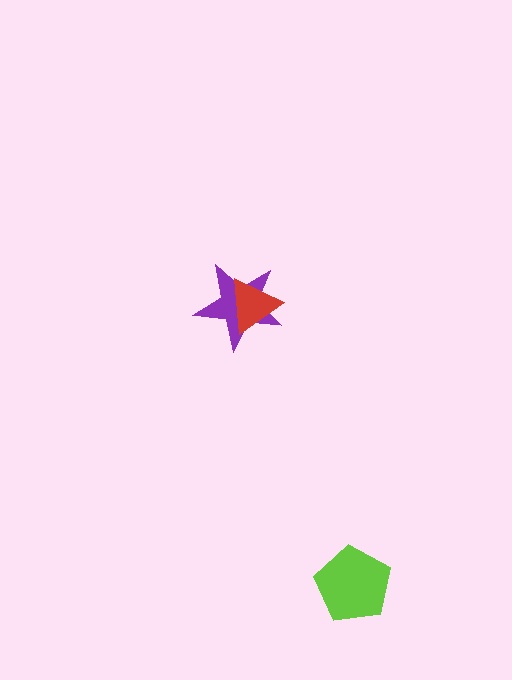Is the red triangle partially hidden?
No, no other shape covers it.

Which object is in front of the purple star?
The red triangle is in front of the purple star.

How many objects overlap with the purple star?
1 object overlaps with the purple star.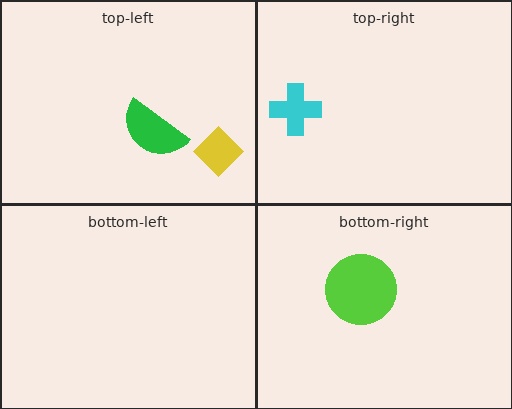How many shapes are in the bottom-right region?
1.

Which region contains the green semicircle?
The top-left region.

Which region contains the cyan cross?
The top-right region.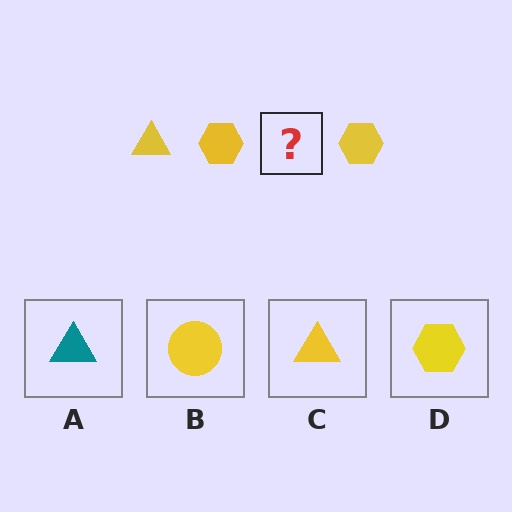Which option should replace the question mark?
Option C.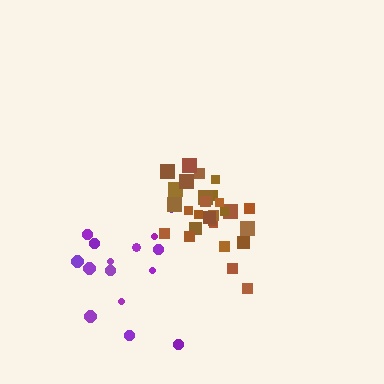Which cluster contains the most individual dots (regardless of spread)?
Brown (28).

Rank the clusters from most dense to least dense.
brown, purple.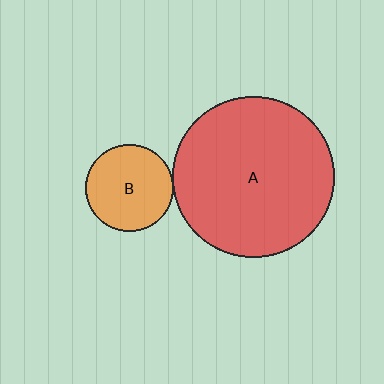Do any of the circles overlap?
No, none of the circles overlap.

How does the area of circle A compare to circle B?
Approximately 3.4 times.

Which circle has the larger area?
Circle A (red).